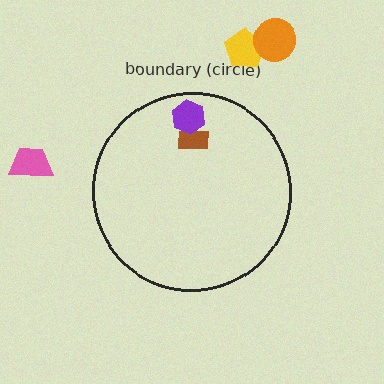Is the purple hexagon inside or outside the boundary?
Inside.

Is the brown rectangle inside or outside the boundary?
Inside.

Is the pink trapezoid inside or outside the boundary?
Outside.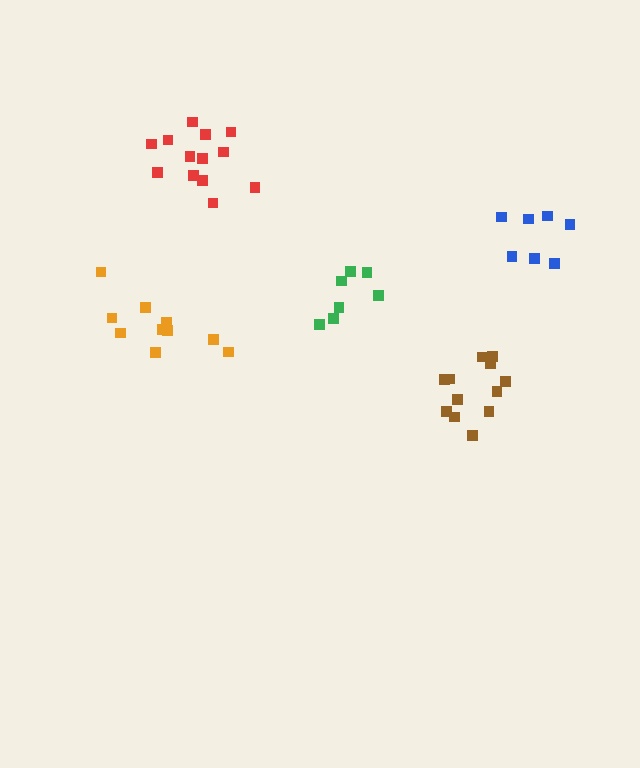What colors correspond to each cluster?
The clusters are colored: blue, orange, green, red, brown.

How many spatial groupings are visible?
There are 5 spatial groupings.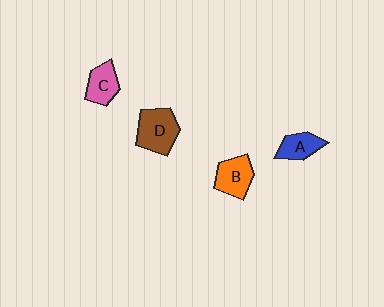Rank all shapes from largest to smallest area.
From largest to smallest: D (brown), B (orange), C (pink), A (blue).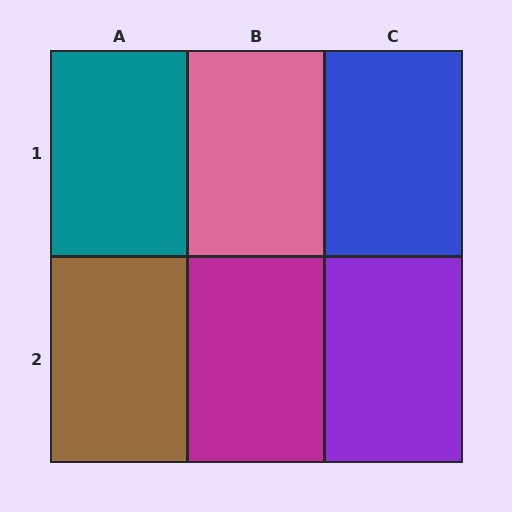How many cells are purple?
1 cell is purple.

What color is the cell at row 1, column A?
Teal.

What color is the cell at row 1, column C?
Blue.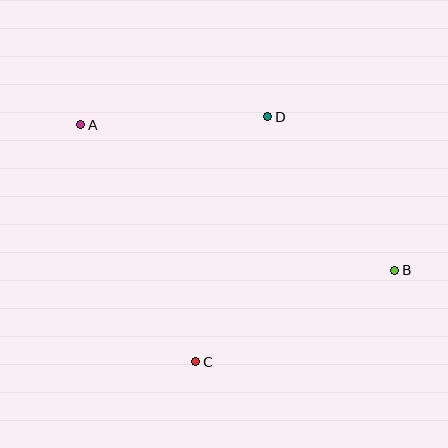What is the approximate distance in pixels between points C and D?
The distance between C and D is approximately 255 pixels.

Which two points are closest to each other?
Points A and D are closest to each other.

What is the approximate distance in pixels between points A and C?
The distance between A and C is approximately 264 pixels.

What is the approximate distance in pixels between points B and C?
The distance between B and C is approximately 219 pixels.